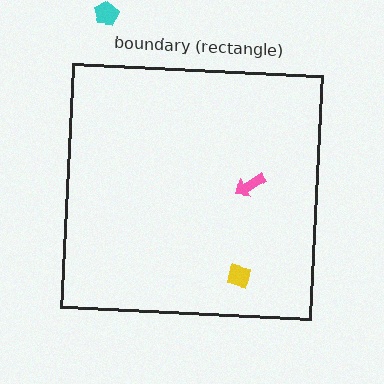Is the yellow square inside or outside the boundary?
Inside.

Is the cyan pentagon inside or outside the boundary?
Outside.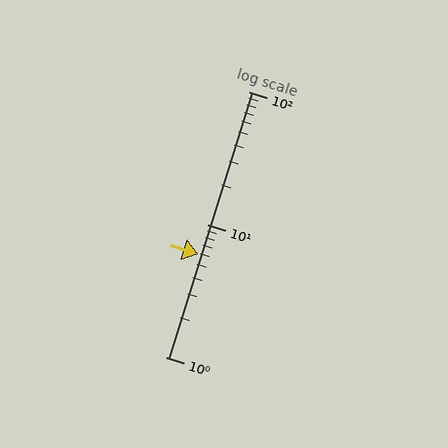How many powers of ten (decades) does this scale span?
The scale spans 2 decades, from 1 to 100.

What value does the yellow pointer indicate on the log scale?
The pointer indicates approximately 5.9.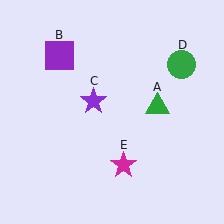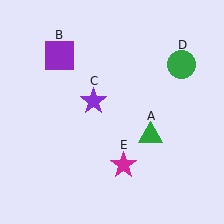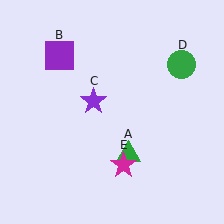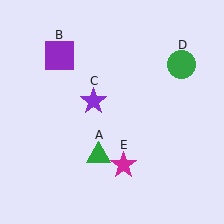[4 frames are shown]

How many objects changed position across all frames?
1 object changed position: green triangle (object A).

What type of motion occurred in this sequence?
The green triangle (object A) rotated clockwise around the center of the scene.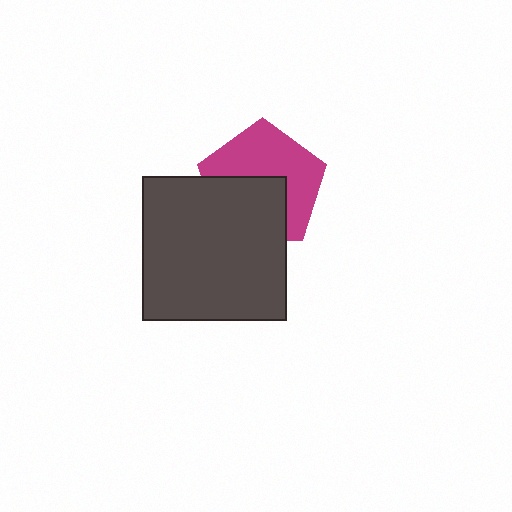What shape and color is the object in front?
The object in front is a dark gray square.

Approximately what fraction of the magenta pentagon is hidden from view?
Roughly 45% of the magenta pentagon is hidden behind the dark gray square.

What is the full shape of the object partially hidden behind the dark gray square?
The partially hidden object is a magenta pentagon.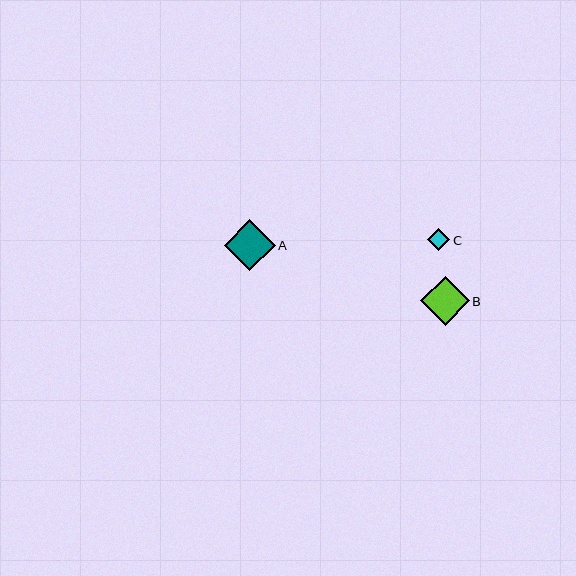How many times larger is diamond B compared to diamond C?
Diamond B is approximately 2.1 times the size of diamond C.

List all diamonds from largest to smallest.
From largest to smallest: A, B, C.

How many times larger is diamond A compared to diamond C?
Diamond A is approximately 2.3 times the size of diamond C.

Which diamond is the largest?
Diamond A is the largest with a size of approximately 51 pixels.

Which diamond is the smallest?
Diamond C is the smallest with a size of approximately 23 pixels.